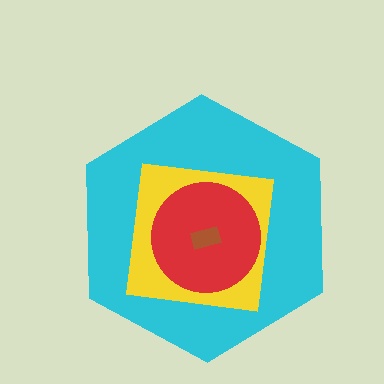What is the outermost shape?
The cyan hexagon.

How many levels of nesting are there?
4.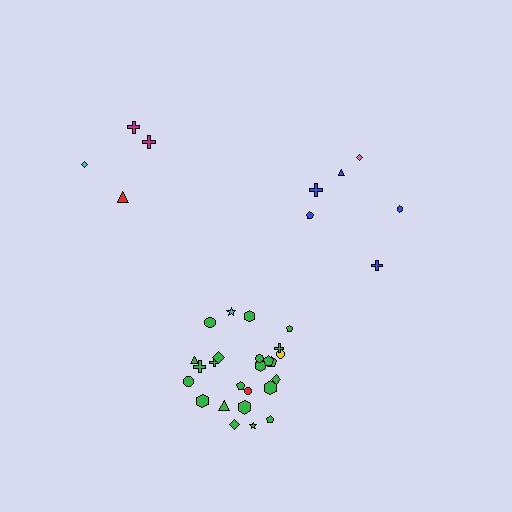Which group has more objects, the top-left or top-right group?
The top-right group.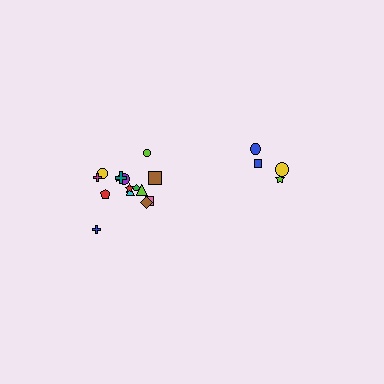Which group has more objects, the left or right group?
The left group.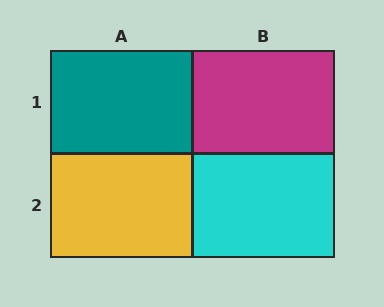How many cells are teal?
1 cell is teal.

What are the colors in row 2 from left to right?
Yellow, cyan.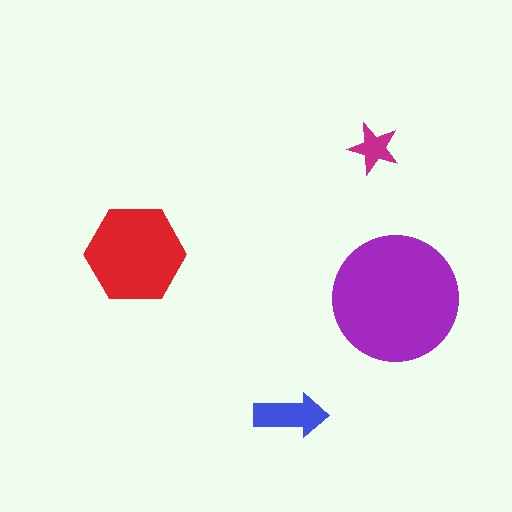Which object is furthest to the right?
The purple circle is rightmost.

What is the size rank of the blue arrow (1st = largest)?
3rd.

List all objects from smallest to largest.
The magenta star, the blue arrow, the red hexagon, the purple circle.